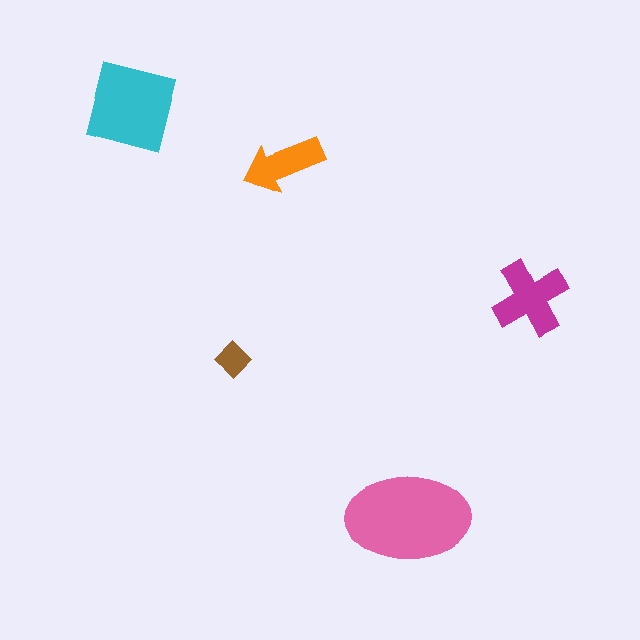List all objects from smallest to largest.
The brown diamond, the orange arrow, the magenta cross, the cyan square, the pink ellipse.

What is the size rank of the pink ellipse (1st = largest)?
1st.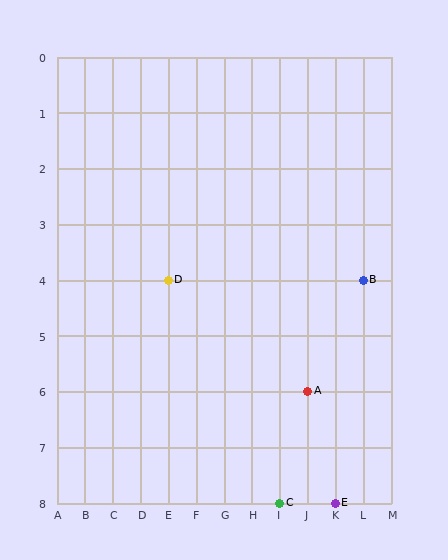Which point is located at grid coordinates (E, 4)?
Point D is at (E, 4).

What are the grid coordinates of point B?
Point B is at grid coordinates (L, 4).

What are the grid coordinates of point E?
Point E is at grid coordinates (K, 8).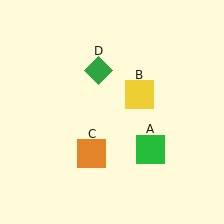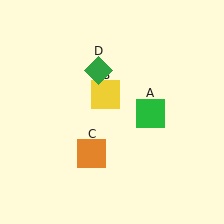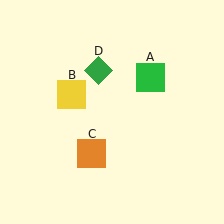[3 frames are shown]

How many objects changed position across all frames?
2 objects changed position: green square (object A), yellow square (object B).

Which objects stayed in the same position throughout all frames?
Orange square (object C) and green diamond (object D) remained stationary.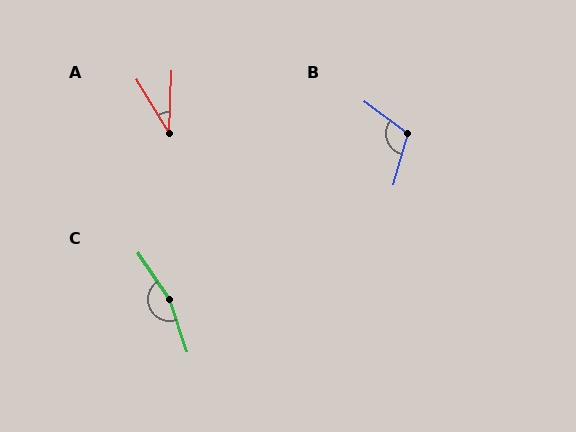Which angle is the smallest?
A, at approximately 33 degrees.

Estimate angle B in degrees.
Approximately 110 degrees.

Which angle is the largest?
C, at approximately 164 degrees.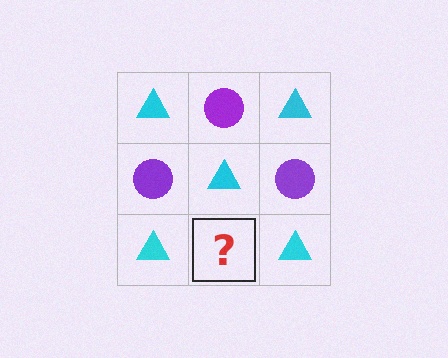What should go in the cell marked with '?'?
The missing cell should contain a purple circle.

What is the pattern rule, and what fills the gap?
The rule is that it alternates cyan triangle and purple circle in a checkerboard pattern. The gap should be filled with a purple circle.